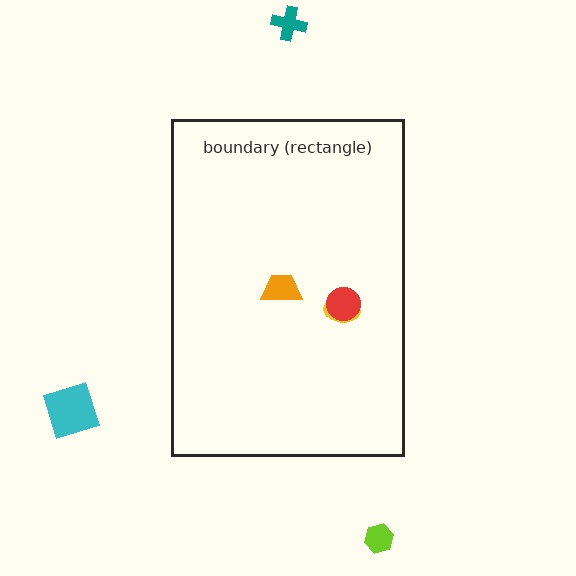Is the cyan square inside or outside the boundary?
Outside.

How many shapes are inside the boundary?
3 inside, 3 outside.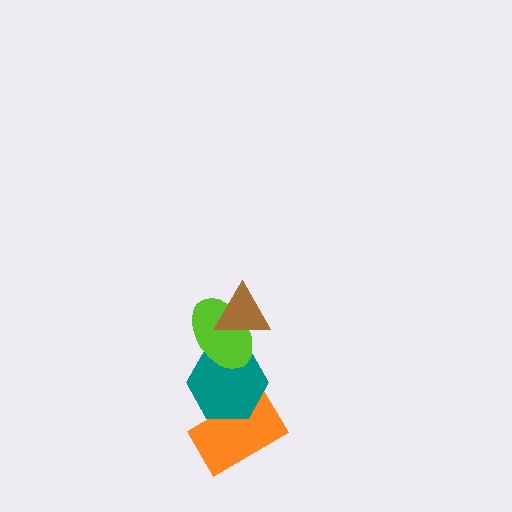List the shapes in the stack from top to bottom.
From top to bottom: the brown triangle, the lime ellipse, the teal hexagon, the orange rectangle.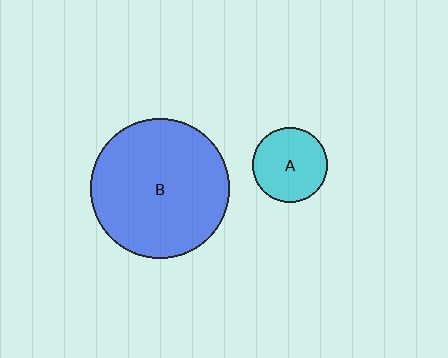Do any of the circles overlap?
No, none of the circles overlap.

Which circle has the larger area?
Circle B (blue).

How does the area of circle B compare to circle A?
Approximately 3.5 times.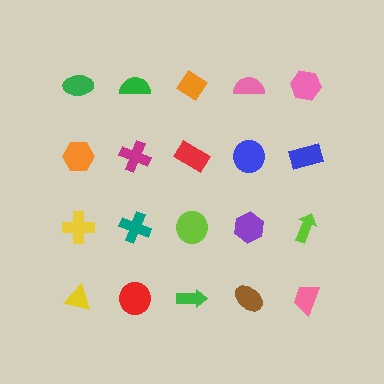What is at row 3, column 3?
A lime circle.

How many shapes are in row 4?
5 shapes.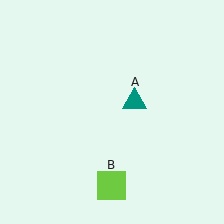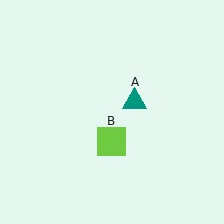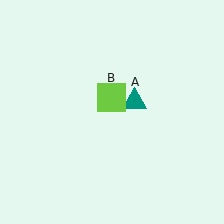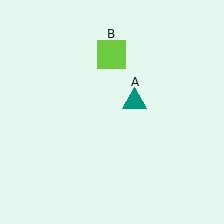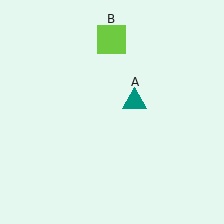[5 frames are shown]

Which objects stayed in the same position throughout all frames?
Teal triangle (object A) remained stationary.